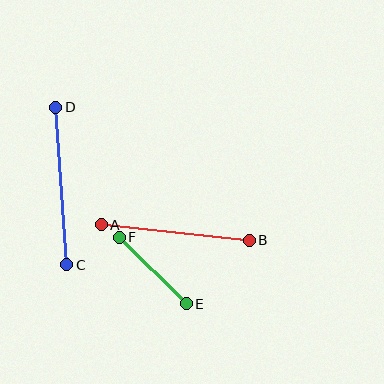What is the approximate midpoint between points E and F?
The midpoint is at approximately (153, 270) pixels.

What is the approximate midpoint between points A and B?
The midpoint is at approximately (175, 232) pixels.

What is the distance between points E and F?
The distance is approximately 94 pixels.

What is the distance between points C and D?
The distance is approximately 158 pixels.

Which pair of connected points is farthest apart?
Points C and D are farthest apart.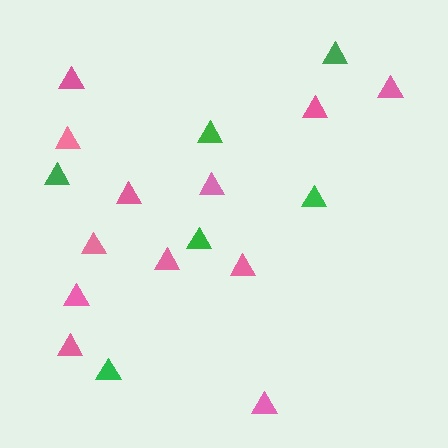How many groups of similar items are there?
There are 2 groups: one group of pink triangles (12) and one group of green triangles (6).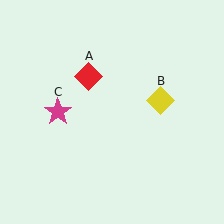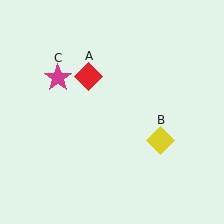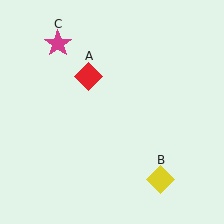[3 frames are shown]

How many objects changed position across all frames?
2 objects changed position: yellow diamond (object B), magenta star (object C).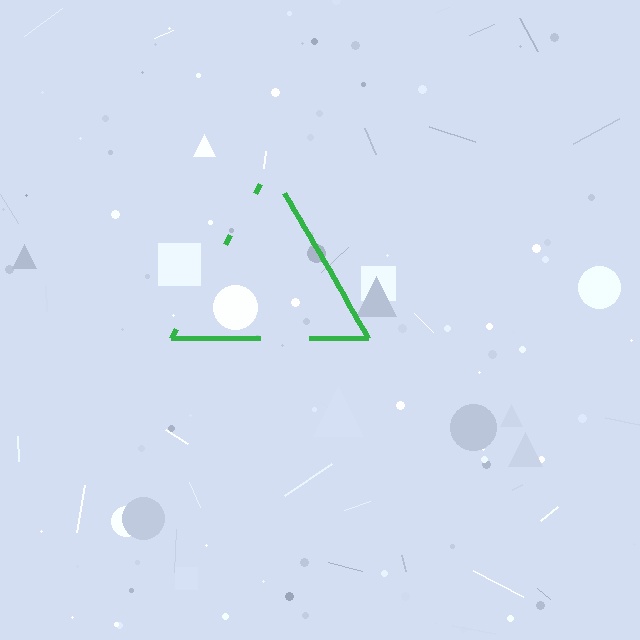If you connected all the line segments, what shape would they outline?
They would outline a triangle.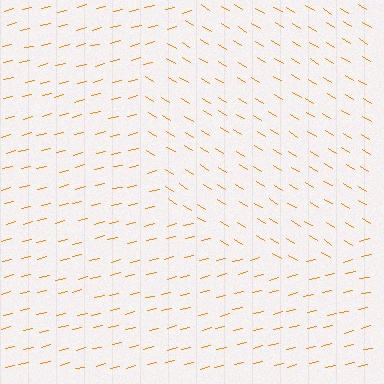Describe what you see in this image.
The image is filled with small orange line segments. A circle region in the image has lines oriented differently from the surrounding lines, creating a visible texture boundary.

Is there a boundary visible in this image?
Yes, there is a texture boundary formed by a change in line orientation.